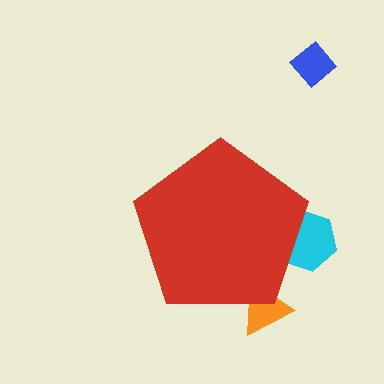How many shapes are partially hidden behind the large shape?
2 shapes are partially hidden.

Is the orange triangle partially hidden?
Yes, the orange triangle is partially hidden behind the red pentagon.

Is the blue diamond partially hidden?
No, the blue diamond is fully visible.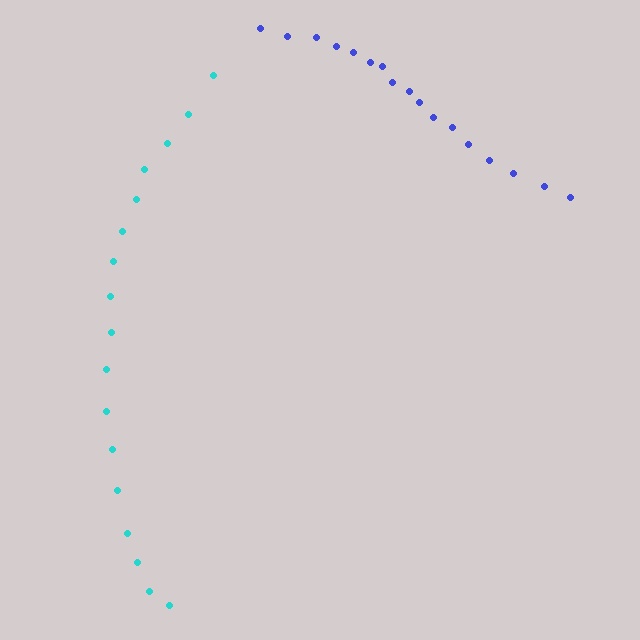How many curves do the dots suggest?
There are 2 distinct paths.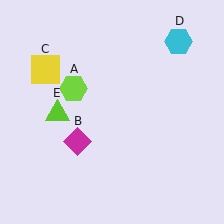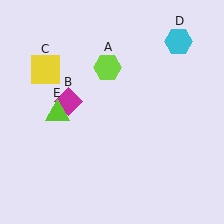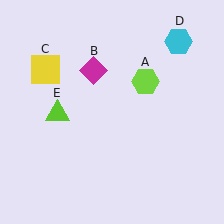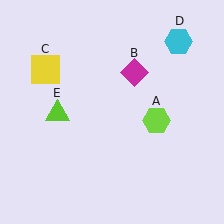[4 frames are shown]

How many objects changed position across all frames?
2 objects changed position: lime hexagon (object A), magenta diamond (object B).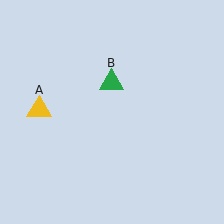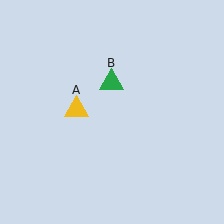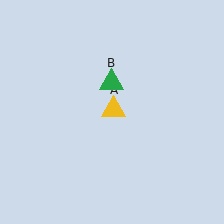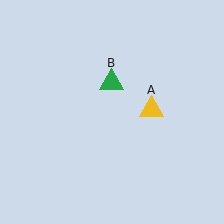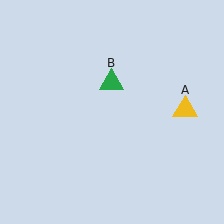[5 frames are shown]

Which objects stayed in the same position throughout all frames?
Green triangle (object B) remained stationary.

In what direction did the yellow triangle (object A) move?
The yellow triangle (object A) moved right.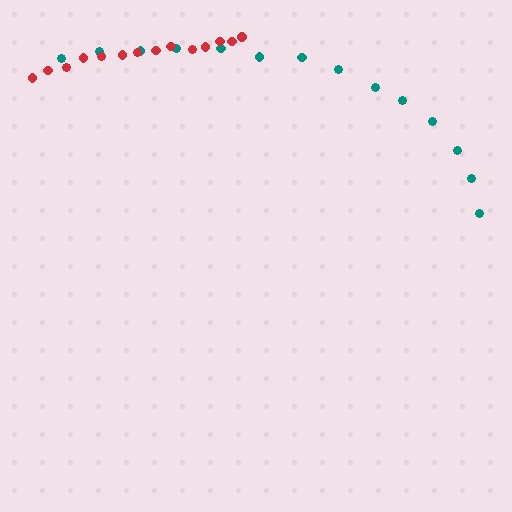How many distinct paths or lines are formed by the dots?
There are 2 distinct paths.